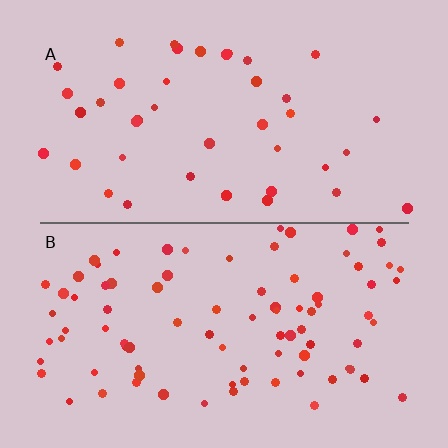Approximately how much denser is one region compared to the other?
Approximately 2.1× — region B over region A.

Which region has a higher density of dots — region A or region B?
B (the bottom).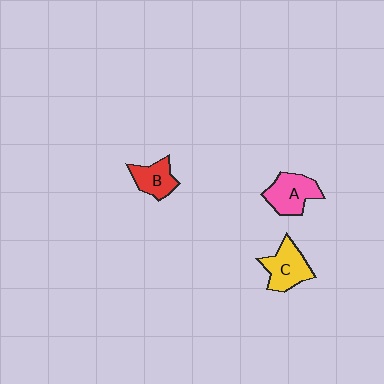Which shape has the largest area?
Shape C (yellow).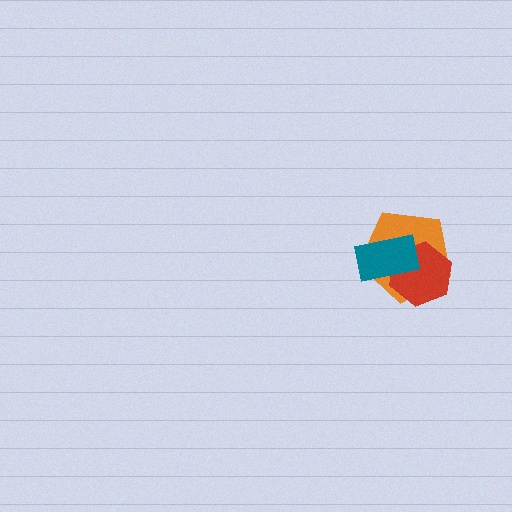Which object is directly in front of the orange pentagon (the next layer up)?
The red hexagon is directly in front of the orange pentagon.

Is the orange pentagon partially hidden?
Yes, it is partially covered by another shape.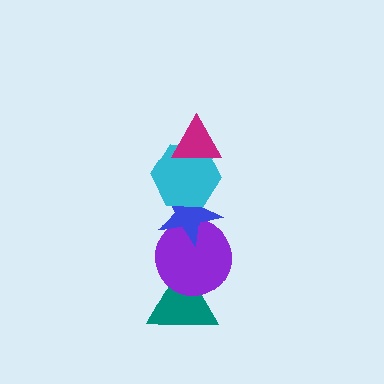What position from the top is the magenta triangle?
The magenta triangle is 1st from the top.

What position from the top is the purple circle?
The purple circle is 4th from the top.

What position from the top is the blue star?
The blue star is 3rd from the top.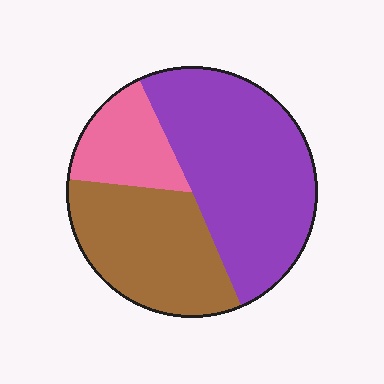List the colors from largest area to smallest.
From largest to smallest: purple, brown, pink.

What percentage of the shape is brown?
Brown takes up between a quarter and a half of the shape.